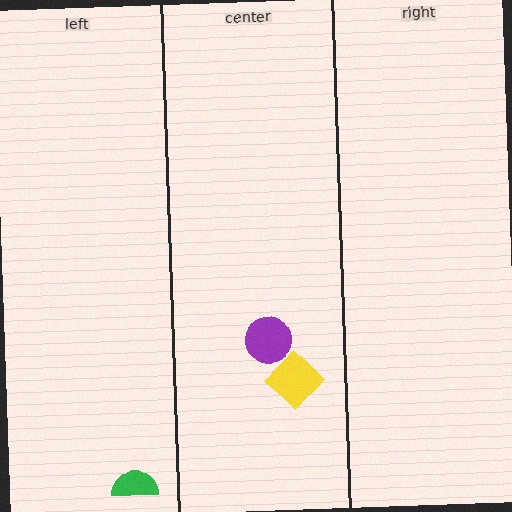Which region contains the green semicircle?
The left region.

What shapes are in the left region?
The green semicircle.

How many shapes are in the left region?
1.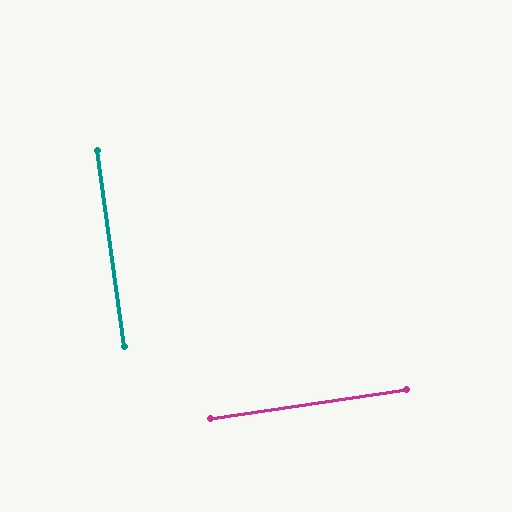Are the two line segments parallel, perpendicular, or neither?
Perpendicular — they meet at approximately 90°.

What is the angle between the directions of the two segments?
Approximately 90 degrees.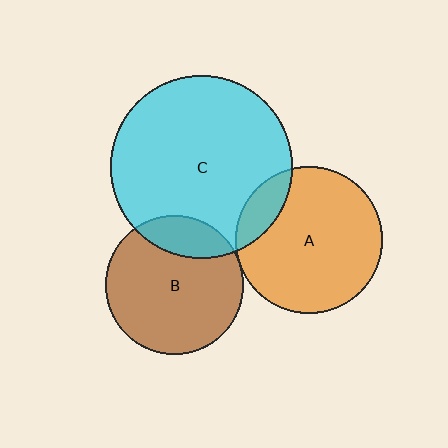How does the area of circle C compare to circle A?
Approximately 1.5 times.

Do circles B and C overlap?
Yes.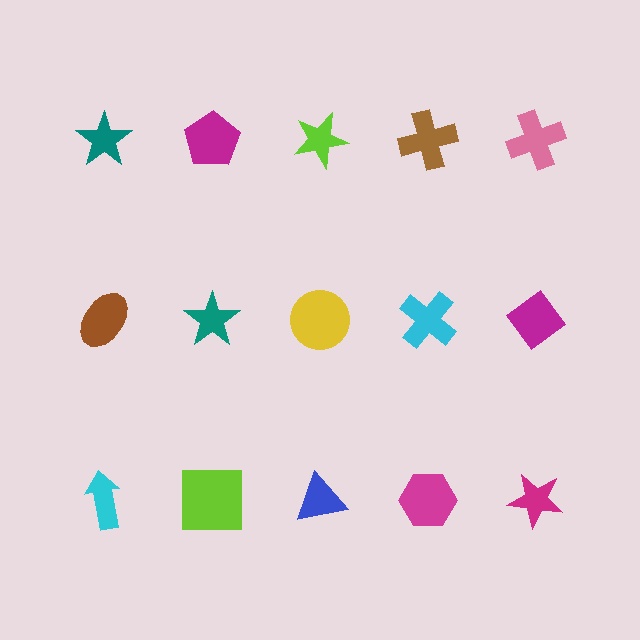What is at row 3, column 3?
A blue triangle.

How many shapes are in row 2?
5 shapes.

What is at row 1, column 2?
A magenta pentagon.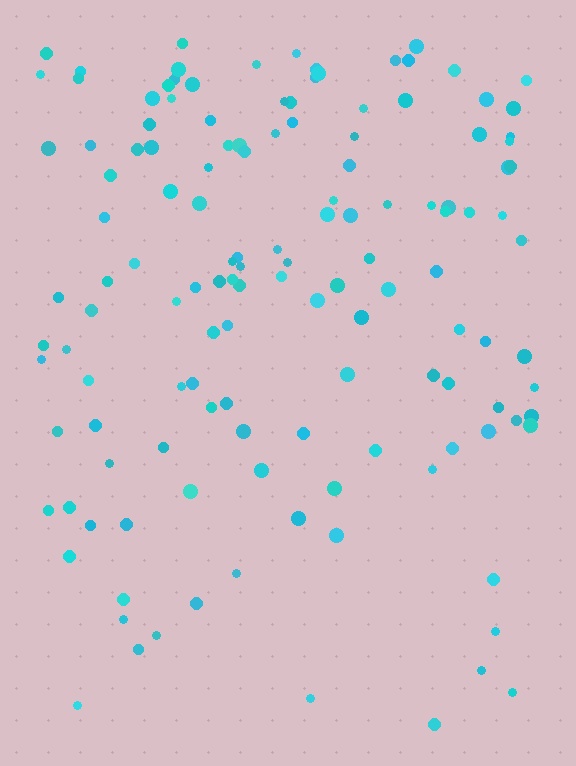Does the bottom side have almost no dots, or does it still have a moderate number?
Still a moderate number, just noticeably fewer than the top.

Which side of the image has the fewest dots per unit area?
The bottom.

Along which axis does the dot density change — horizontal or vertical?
Vertical.